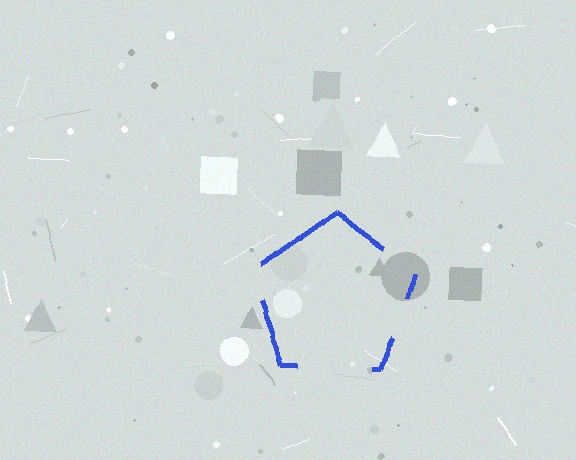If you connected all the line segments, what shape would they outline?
They would outline a pentagon.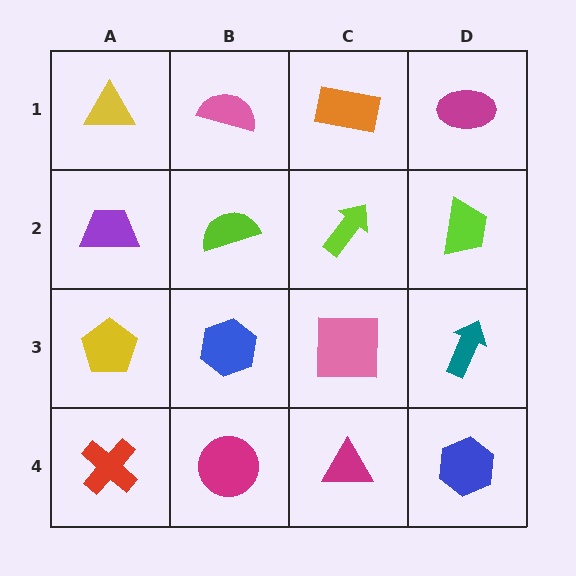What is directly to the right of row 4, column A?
A magenta circle.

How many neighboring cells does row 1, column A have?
2.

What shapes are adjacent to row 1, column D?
A lime trapezoid (row 2, column D), an orange rectangle (row 1, column C).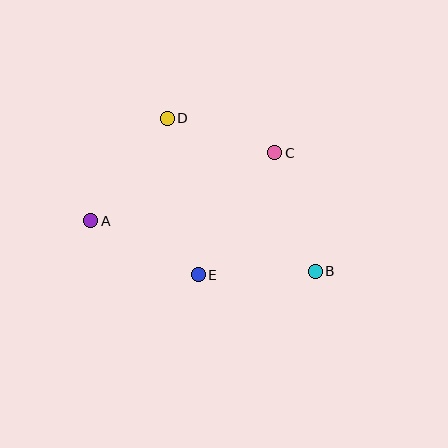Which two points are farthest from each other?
Points A and B are farthest from each other.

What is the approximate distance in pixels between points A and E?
The distance between A and E is approximately 120 pixels.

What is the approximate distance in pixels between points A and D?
The distance between A and D is approximately 128 pixels.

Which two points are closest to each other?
Points C and D are closest to each other.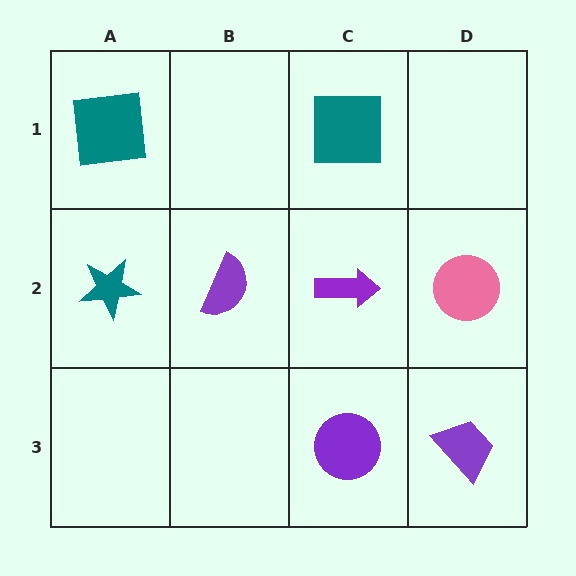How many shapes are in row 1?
2 shapes.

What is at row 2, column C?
A purple arrow.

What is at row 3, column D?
A purple trapezoid.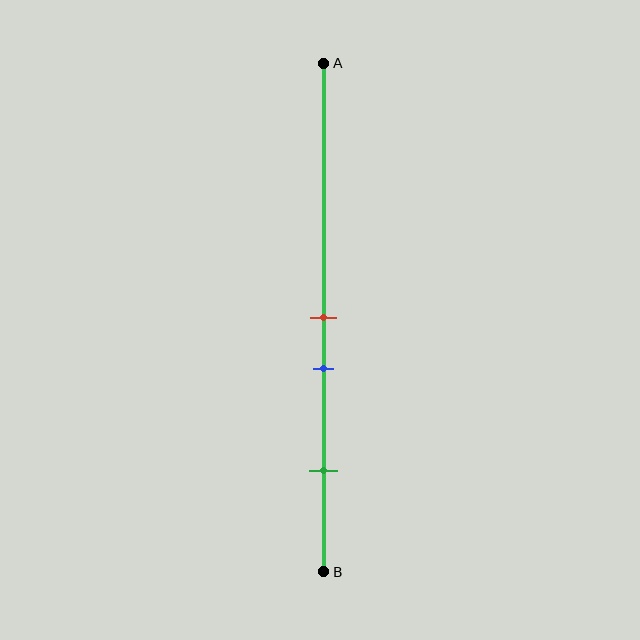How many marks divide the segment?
There are 3 marks dividing the segment.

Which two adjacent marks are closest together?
The red and blue marks are the closest adjacent pair.